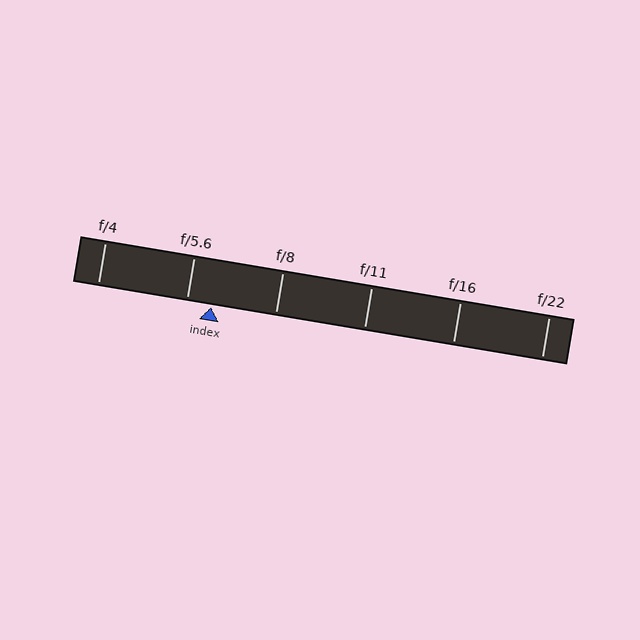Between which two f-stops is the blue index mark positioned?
The index mark is between f/5.6 and f/8.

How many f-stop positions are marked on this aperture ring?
There are 6 f-stop positions marked.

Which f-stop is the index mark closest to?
The index mark is closest to f/5.6.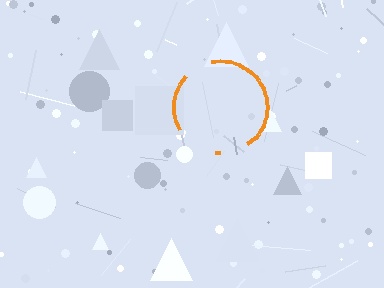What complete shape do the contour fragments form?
The contour fragments form a circle.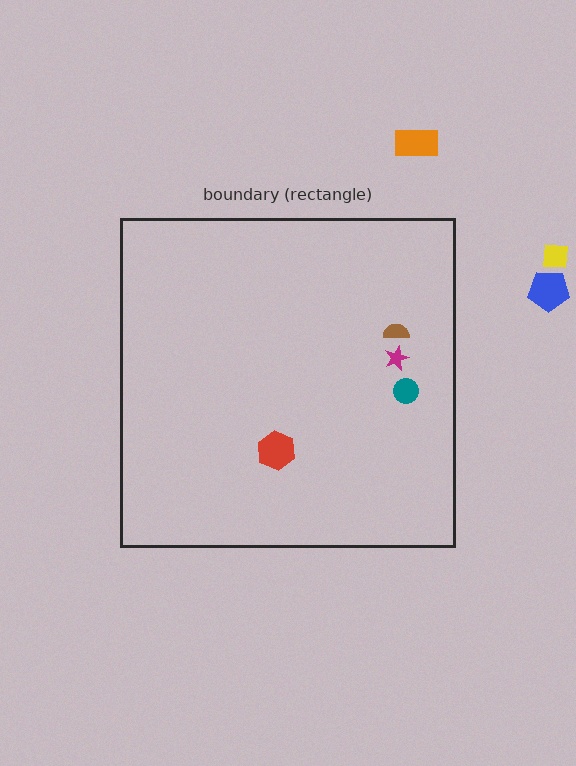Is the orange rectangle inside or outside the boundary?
Outside.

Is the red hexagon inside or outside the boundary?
Inside.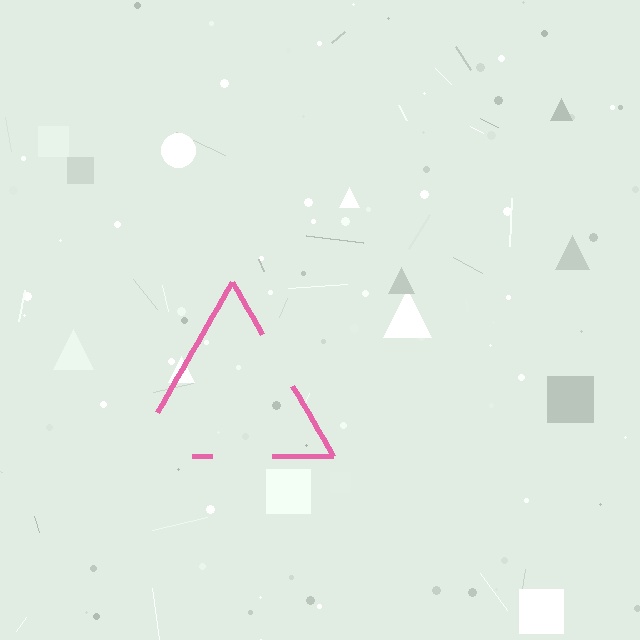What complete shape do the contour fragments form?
The contour fragments form a triangle.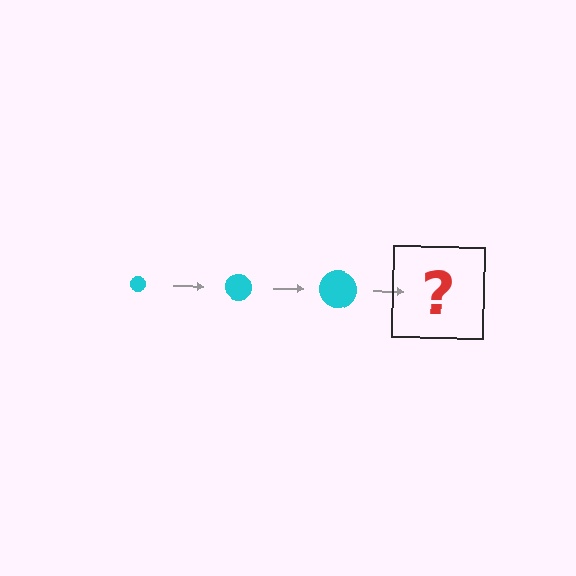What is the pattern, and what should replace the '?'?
The pattern is that the circle gets progressively larger each step. The '?' should be a cyan circle, larger than the previous one.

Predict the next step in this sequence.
The next step is a cyan circle, larger than the previous one.